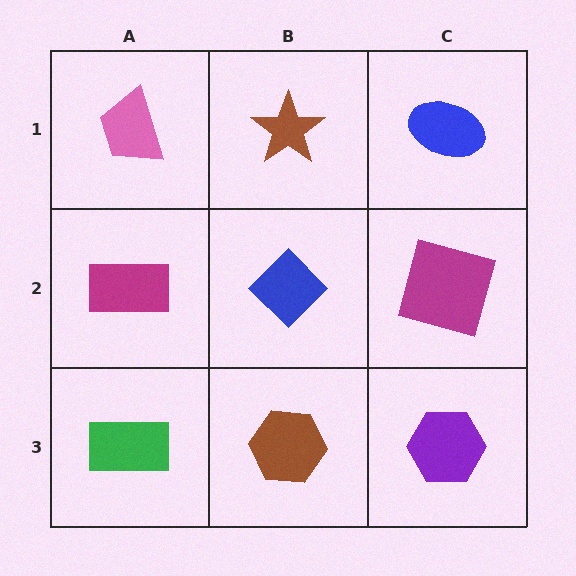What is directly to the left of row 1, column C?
A brown star.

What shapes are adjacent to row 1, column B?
A blue diamond (row 2, column B), a pink trapezoid (row 1, column A), a blue ellipse (row 1, column C).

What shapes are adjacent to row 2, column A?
A pink trapezoid (row 1, column A), a green rectangle (row 3, column A), a blue diamond (row 2, column B).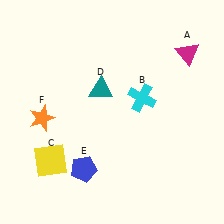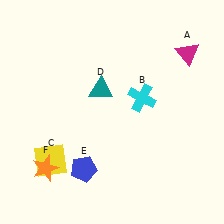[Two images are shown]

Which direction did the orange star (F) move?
The orange star (F) moved down.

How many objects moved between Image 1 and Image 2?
1 object moved between the two images.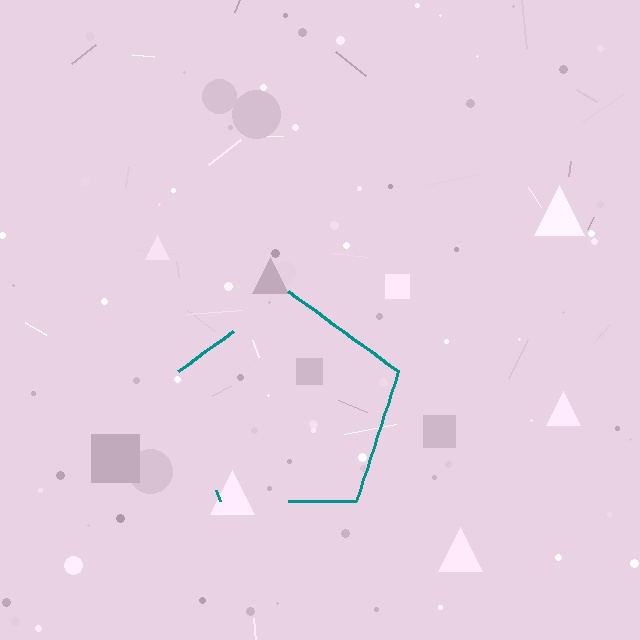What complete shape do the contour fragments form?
The contour fragments form a pentagon.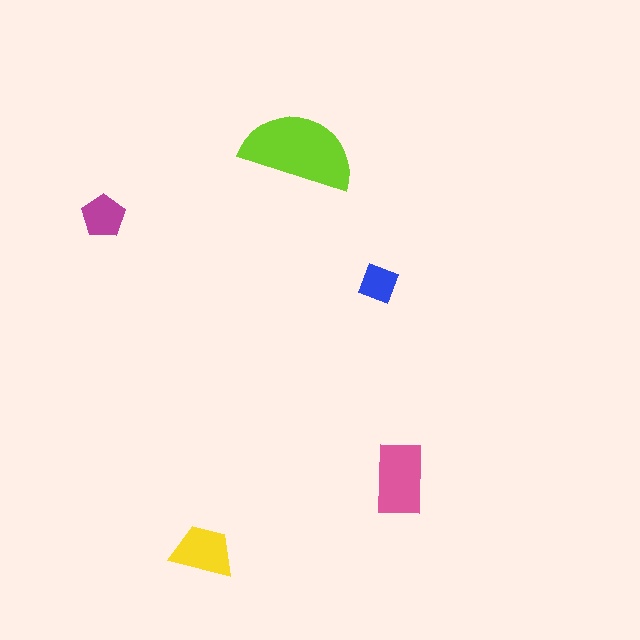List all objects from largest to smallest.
The lime semicircle, the pink rectangle, the yellow trapezoid, the magenta pentagon, the blue diamond.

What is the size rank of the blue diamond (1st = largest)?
5th.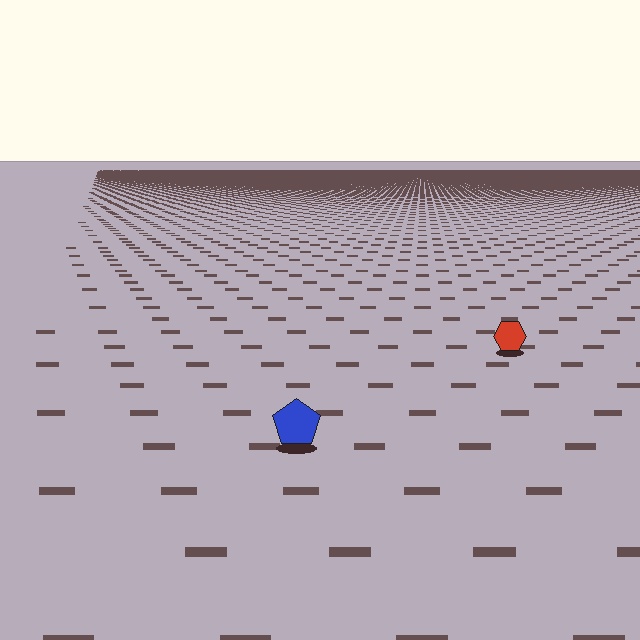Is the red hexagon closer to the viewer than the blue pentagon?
No. The blue pentagon is closer — you can tell from the texture gradient: the ground texture is coarser near it.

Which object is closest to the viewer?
The blue pentagon is closest. The texture marks near it are larger and more spread out.